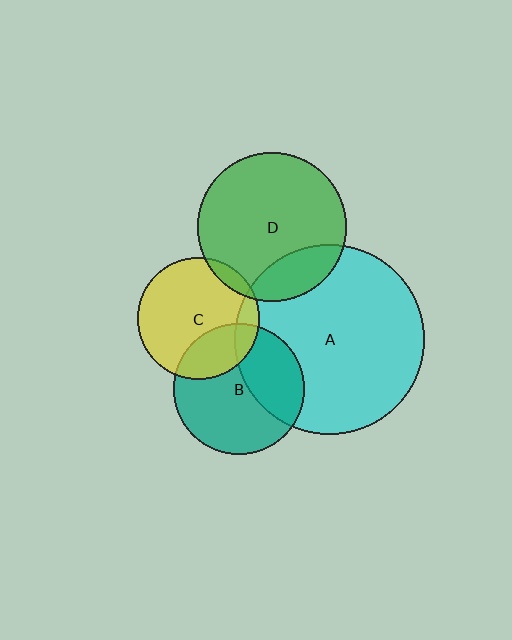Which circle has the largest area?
Circle A (cyan).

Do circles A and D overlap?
Yes.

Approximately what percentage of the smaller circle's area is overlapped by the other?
Approximately 20%.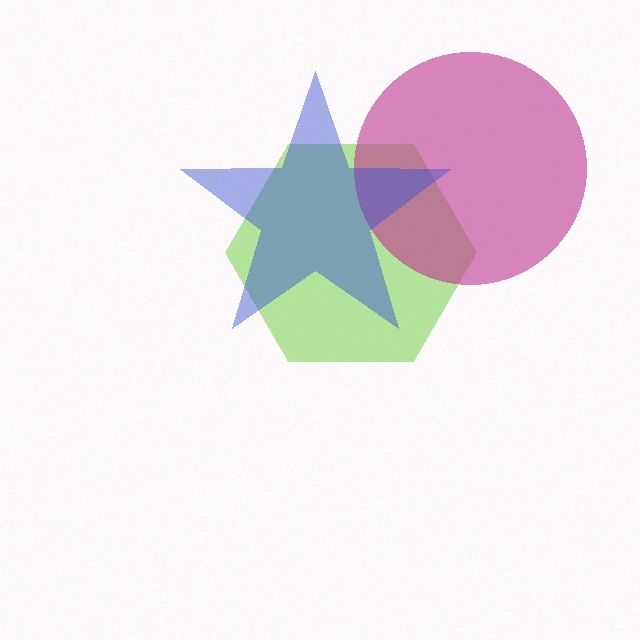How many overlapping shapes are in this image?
There are 3 overlapping shapes in the image.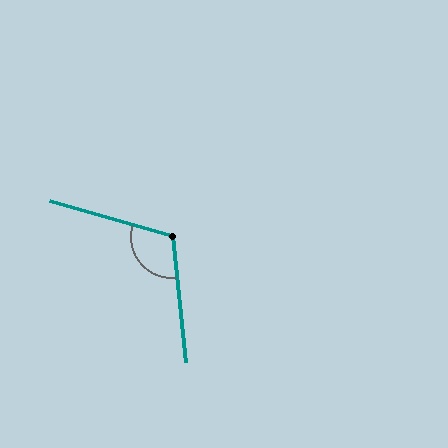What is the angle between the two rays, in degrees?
Approximately 112 degrees.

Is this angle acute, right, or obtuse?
It is obtuse.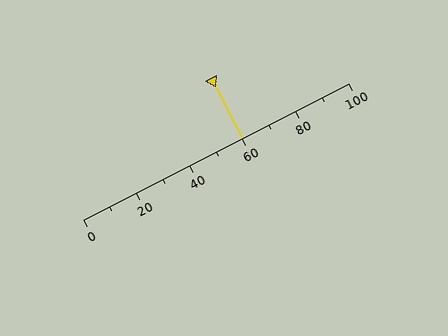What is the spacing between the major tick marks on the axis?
The major ticks are spaced 20 apart.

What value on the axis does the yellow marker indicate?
The marker indicates approximately 60.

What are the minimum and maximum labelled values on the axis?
The axis runs from 0 to 100.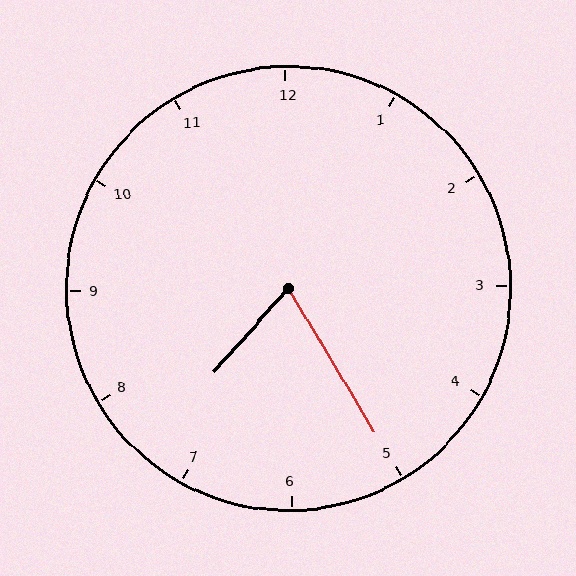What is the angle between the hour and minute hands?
Approximately 72 degrees.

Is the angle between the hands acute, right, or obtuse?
It is acute.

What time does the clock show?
7:25.